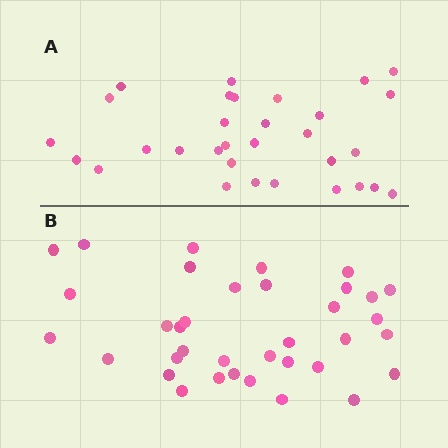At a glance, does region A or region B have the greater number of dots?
Region B (the bottom region) has more dots.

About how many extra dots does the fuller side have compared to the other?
Region B has about 5 more dots than region A.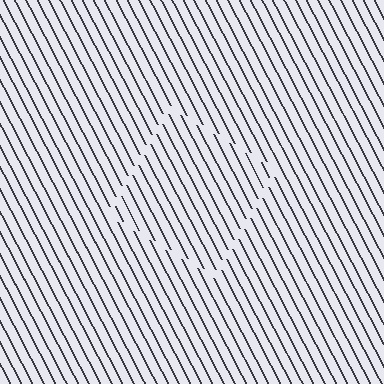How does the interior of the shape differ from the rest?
The interior of the shape contains the same grating, shifted by half a period — the contour is defined by the phase discontinuity where line-ends from the inner and outer gratings abut.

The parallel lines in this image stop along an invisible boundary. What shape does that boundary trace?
An illusory square. The interior of the shape contains the same grating, shifted by half a period — the contour is defined by the phase discontinuity where line-ends from the inner and outer gratings abut.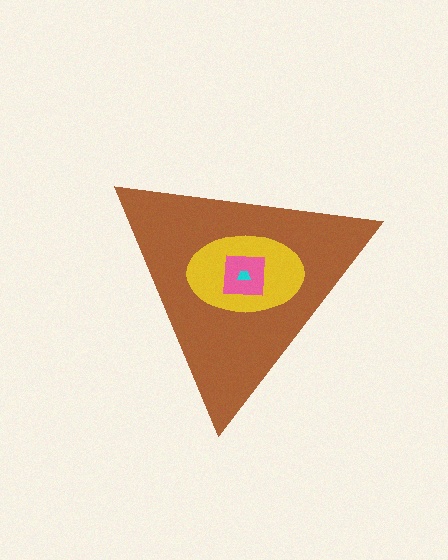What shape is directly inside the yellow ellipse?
The pink square.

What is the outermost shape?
The brown triangle.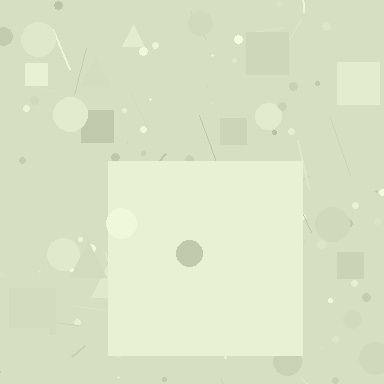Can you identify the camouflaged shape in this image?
The camouflaged shape is a square.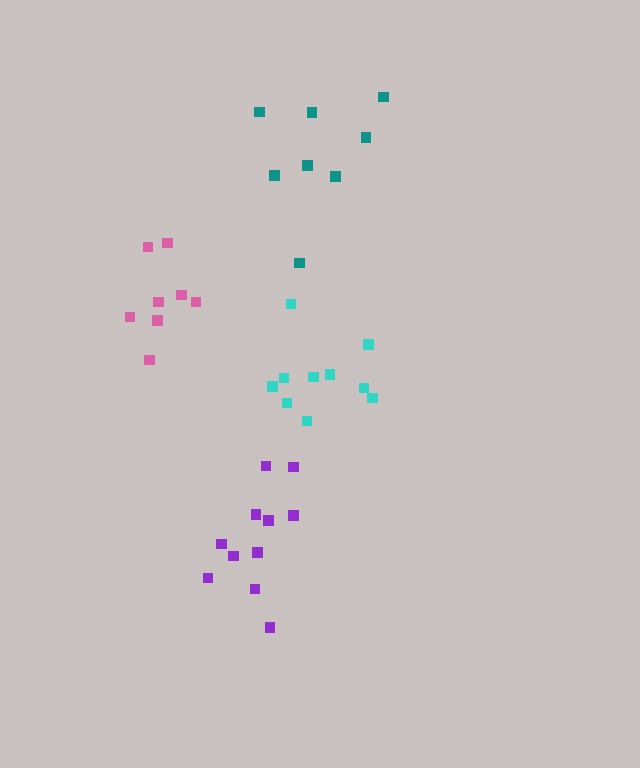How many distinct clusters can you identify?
There are 4 distinct clusters.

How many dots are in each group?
Group 1: 11 dots, Group 2: 8 dots, Group 3: 10 dots, Group 4: 9 dots (38 total).